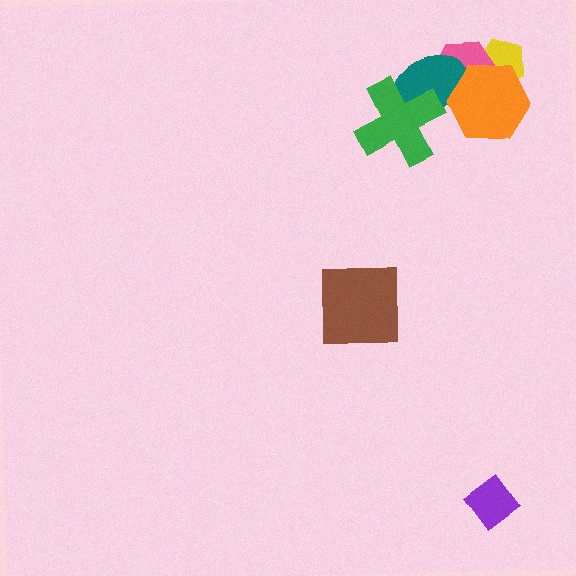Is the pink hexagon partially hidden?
Yes, it is partially covered by another shape.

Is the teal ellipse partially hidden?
Yes, it is partially covered by another shape.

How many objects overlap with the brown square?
0 objects overlap with the brown square.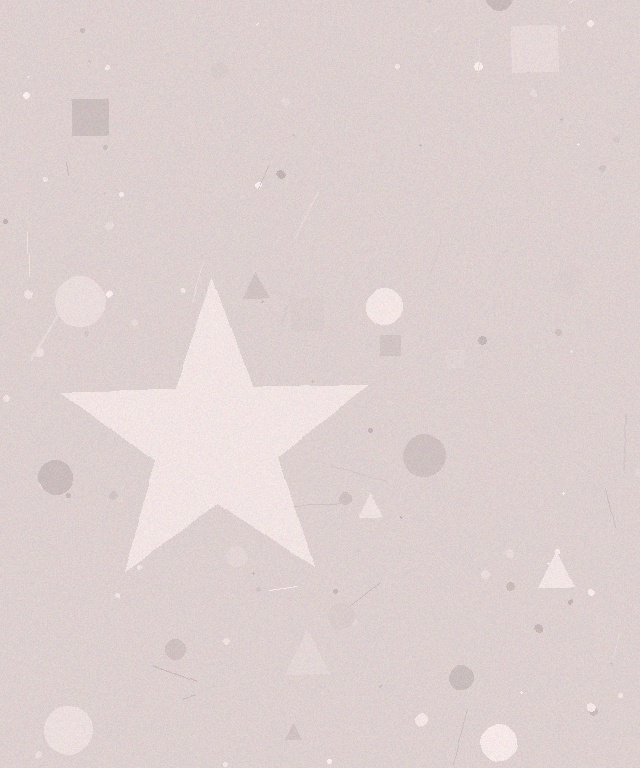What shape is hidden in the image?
A star is hidden in the image.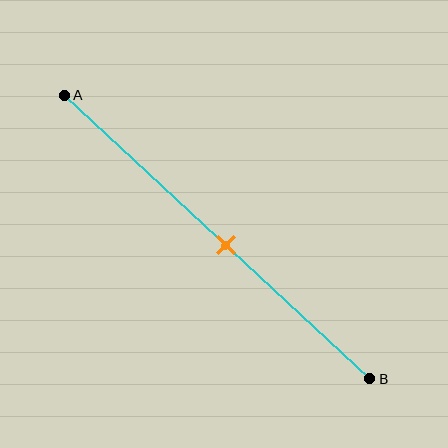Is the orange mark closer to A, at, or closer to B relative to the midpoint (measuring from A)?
The orange mark is approximately at the midpoint of segment AB.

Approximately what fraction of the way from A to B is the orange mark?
The orange mark is approximately 55% of the way from A to B.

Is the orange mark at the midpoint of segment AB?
Yes, the mark is approximately at the midpoint.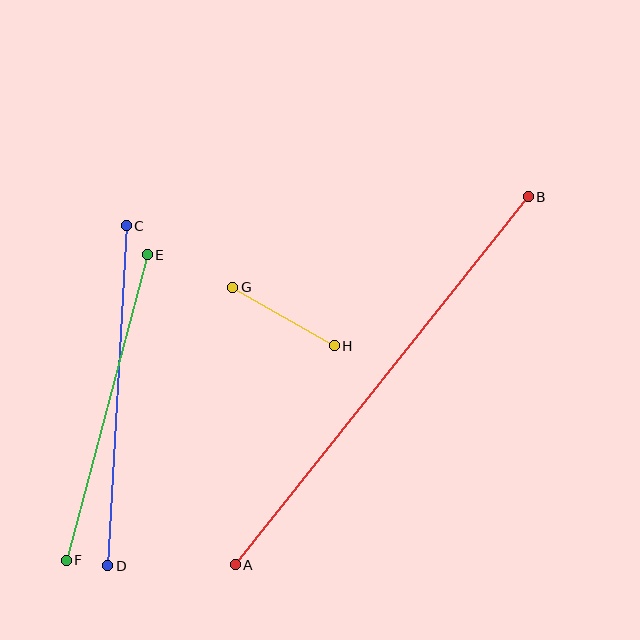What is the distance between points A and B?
The distance is approximately 470 pixels.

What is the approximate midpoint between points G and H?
The midpoint is at approximately (283, 317) pixels.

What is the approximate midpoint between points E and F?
The midpoint is at approximately (107, 408) pixels.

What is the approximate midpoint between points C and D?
The midpoint is at approximately (117, 396) pixels.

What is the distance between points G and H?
The distance is approximately 117 pixels.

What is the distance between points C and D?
The distance is approximately 341 pixels.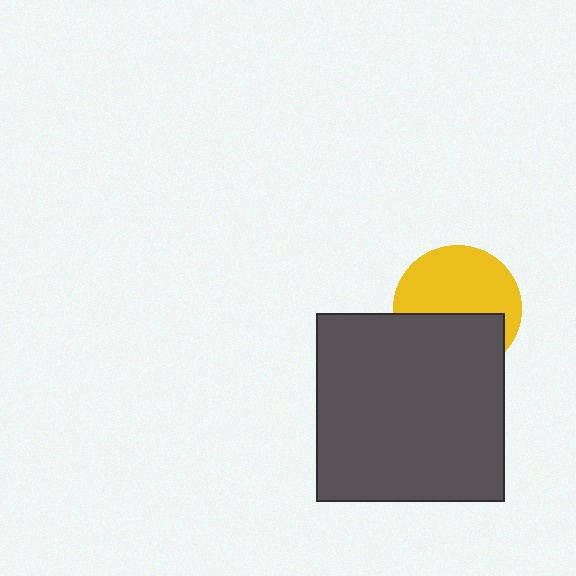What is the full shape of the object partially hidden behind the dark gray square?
The partially hidden object is a yellow circle.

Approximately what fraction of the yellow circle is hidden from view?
Roughly 42% of the yellow circle is hidden behind the dark gray square.